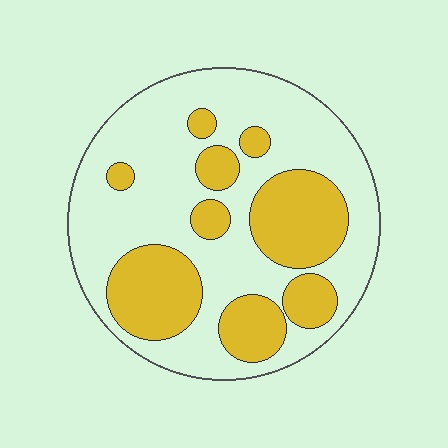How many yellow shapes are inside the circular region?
9.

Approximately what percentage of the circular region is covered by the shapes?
Approximately 35%.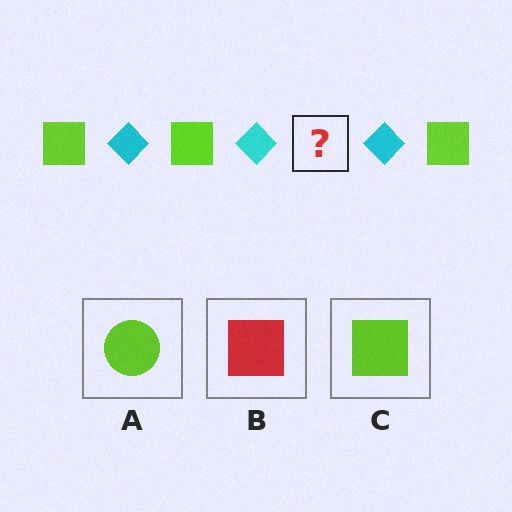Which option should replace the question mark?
Option C.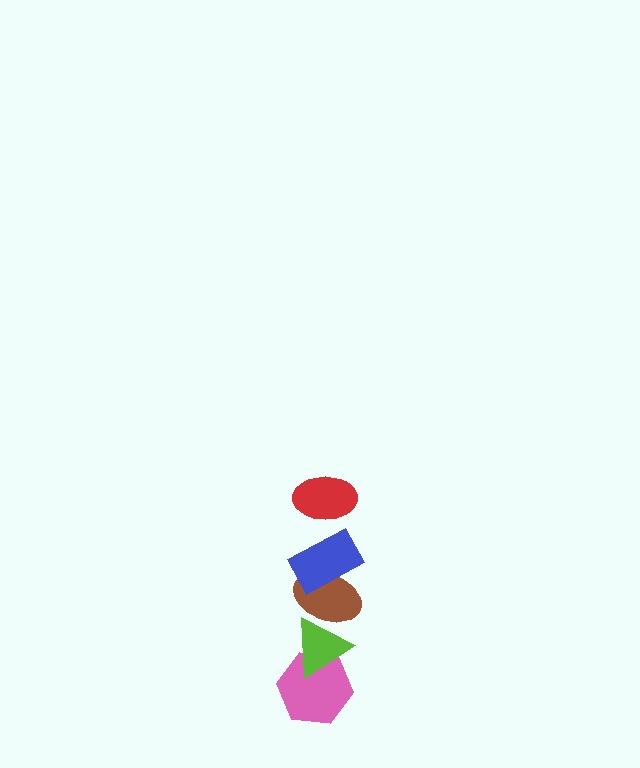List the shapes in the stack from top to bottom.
From top to bottom: the red ellipse, the blue rectangle, the brown ellipse, the lime triangle, the pink hexagon.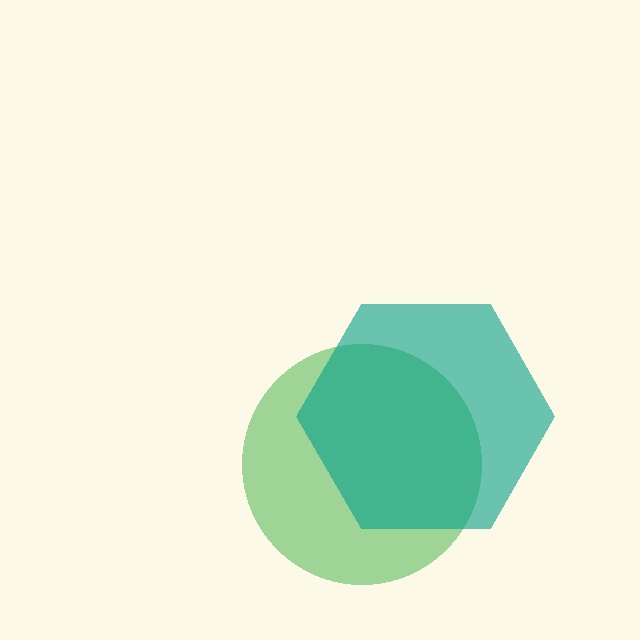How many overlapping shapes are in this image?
There are 2 overlapping shapes in the image.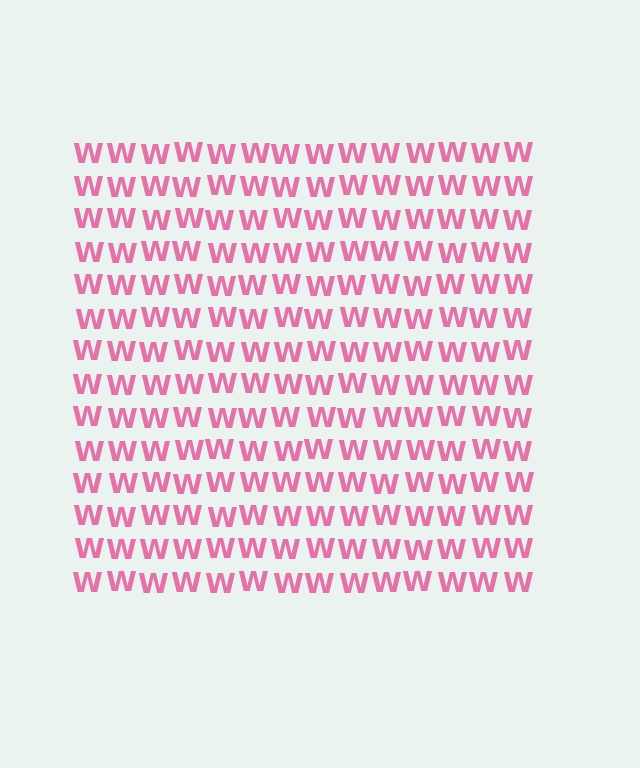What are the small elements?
The small elements are letter W's.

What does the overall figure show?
The overall figure shows a square.